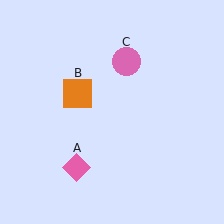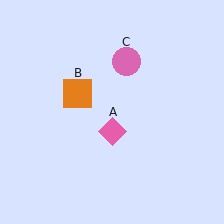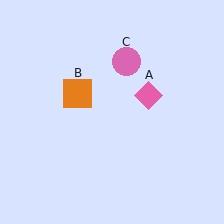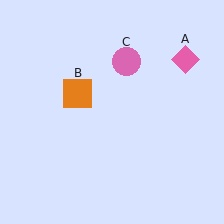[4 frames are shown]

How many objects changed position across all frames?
1 object changed position: pink diamond (object A).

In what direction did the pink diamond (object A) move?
The pink diamond (object A) moved up and to the right.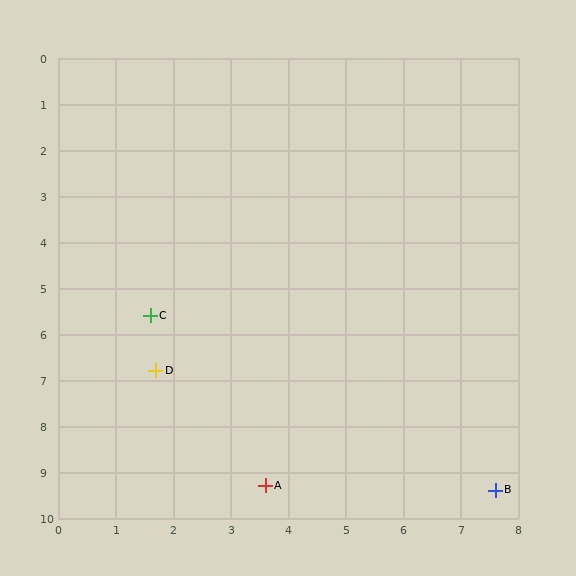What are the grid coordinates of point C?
Point C is at approximately (1.6, 5.6).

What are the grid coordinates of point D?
Point D is at approximately (1.7, 6.8).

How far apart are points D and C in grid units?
Points D and C are about 1.2 grid units apart.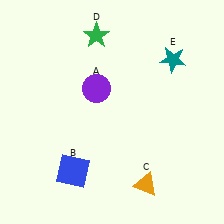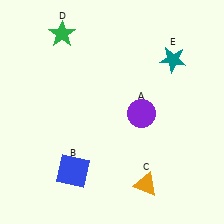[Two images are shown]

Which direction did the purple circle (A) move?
The purple circle (A) moved right.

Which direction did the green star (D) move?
The green star (D) moved left.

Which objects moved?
The objects that moved are: the purple circle (A), the green star (D).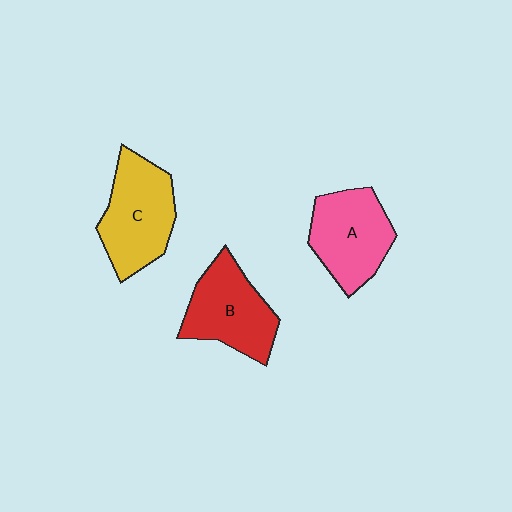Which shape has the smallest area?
Shape B (red).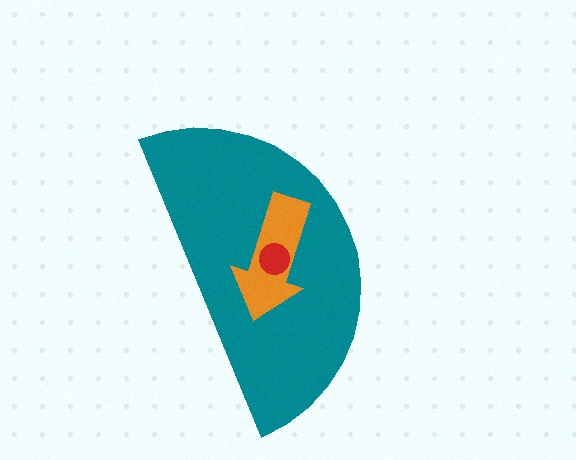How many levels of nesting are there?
3.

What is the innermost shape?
The red circle.